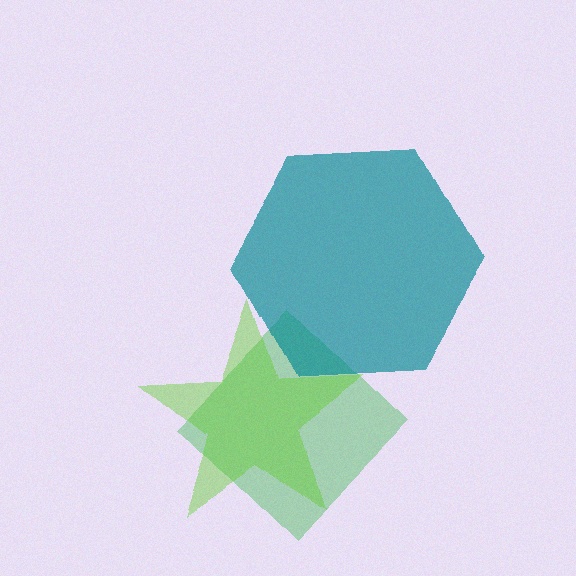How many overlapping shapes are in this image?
There are 3 overlapping shapes in the image.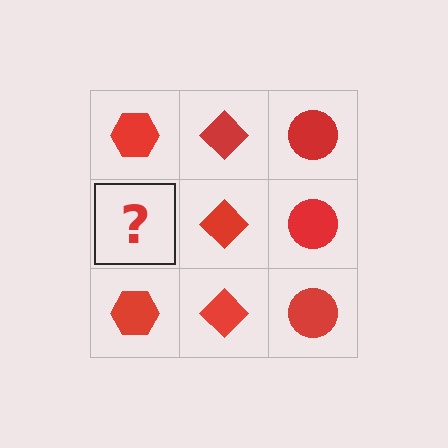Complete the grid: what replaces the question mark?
The question mark should be replaced with a red hexagon.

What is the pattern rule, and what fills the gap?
The rule is that each column has a consistent shape. The gap should be filled with a red hexagon.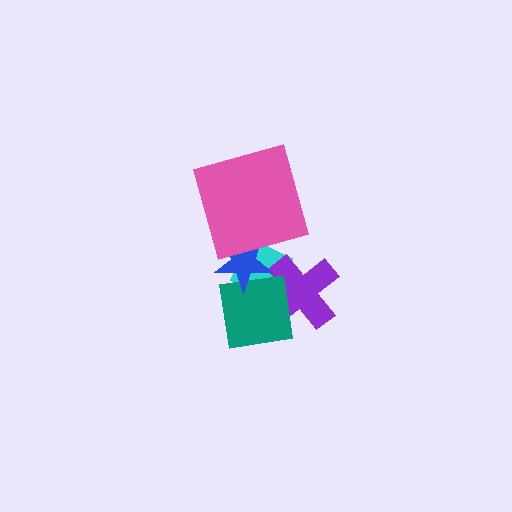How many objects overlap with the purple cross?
2 objects overlap with the purple cross.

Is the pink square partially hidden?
No, no other shape covers it.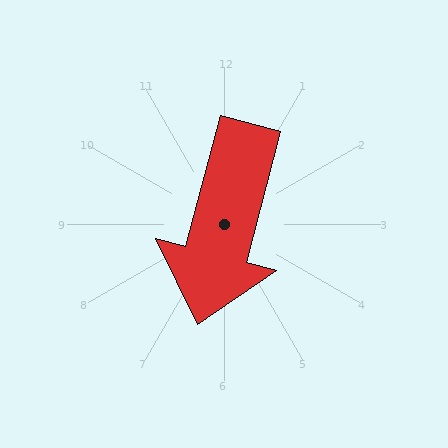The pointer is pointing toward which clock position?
Roughly 6 o'clock.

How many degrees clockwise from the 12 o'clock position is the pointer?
Approximately 195 degrees.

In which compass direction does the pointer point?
South.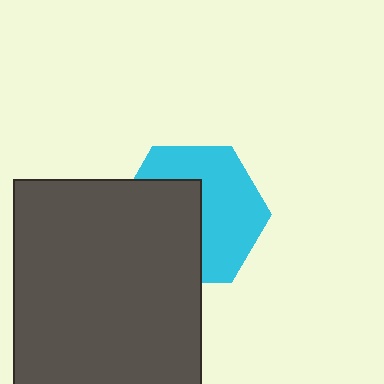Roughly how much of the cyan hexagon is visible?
About half of it is visible (roughly 54%).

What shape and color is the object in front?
The object in front is a dark gray rectangle.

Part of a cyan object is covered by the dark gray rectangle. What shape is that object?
It is a hexagon.